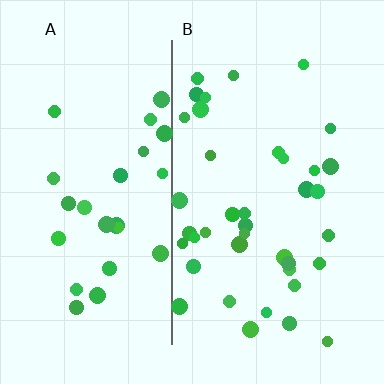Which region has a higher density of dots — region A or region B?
B (the right).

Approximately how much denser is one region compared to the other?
Approximately 1.5× — region B over region A.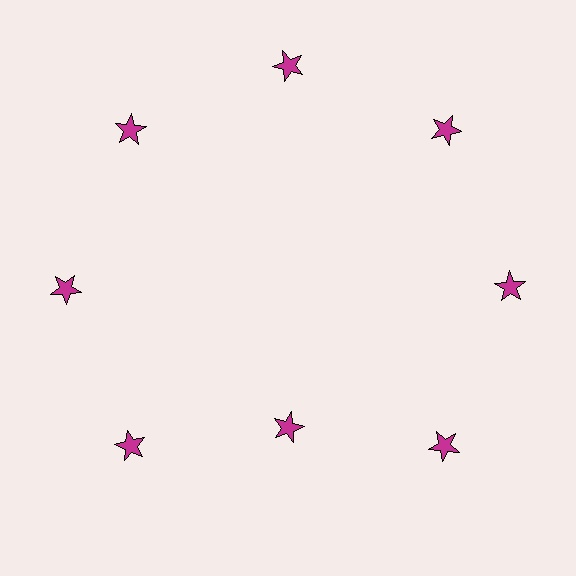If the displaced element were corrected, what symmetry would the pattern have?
It would have 8-fold rotational symmetry — the pattern would map onto itself every 45 degrees.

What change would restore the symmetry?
The symmetry would be restored by moving it outward, back onto the ring so that all 8 stars sit at equal angles and equal distance from the center.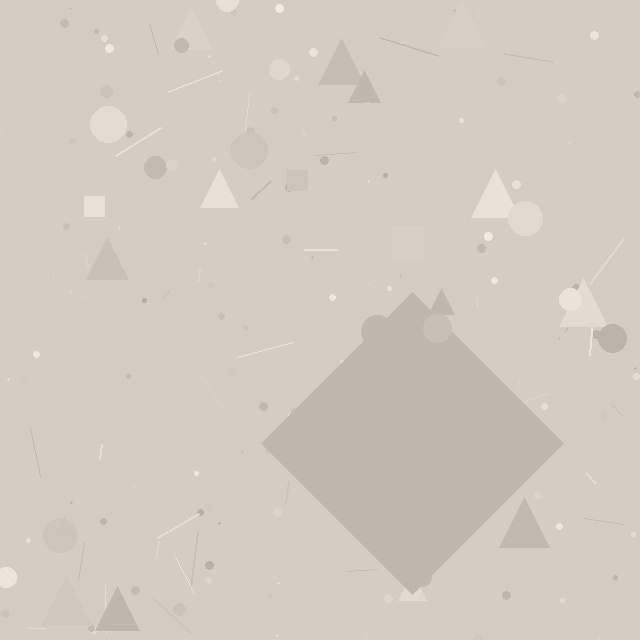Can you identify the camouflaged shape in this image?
The camouflaged shape is a diamond.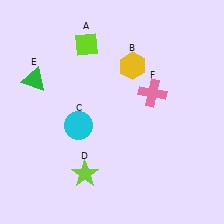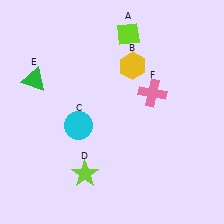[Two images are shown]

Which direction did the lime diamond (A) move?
The lime diamond (A) moved right.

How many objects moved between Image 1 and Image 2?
1 object moved between the two images.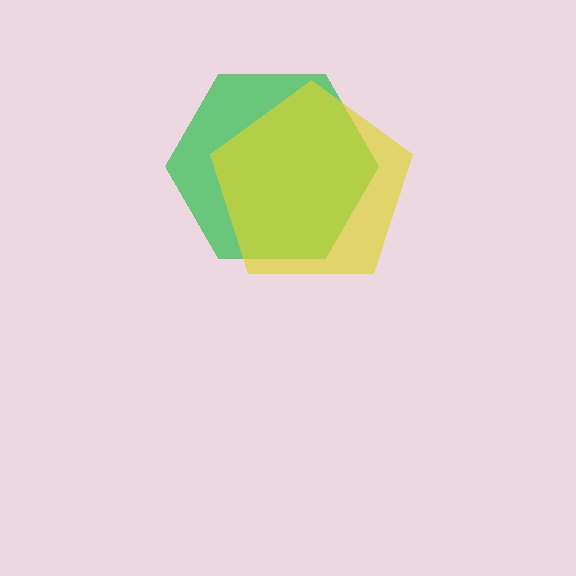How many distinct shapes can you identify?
There are 2 distinct shapes: a green hexagon, a yellow pentagon.